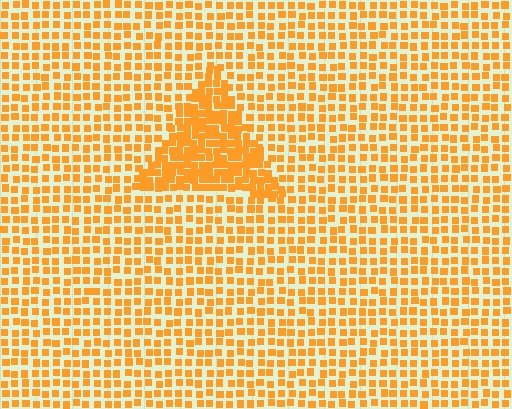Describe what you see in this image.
The image contains small orange elements arranged at two different densities. A triangle-shaped region is visible where the elements are more densely packed than the surrounding area.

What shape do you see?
I see a triangle.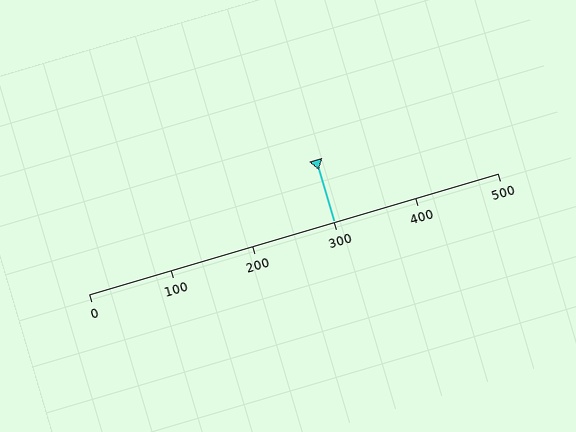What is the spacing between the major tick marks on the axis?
The major ticks are spaced 100 apart.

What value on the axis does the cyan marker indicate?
The marker indicates approximately 300.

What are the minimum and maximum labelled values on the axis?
The axis runs from 0 to 500.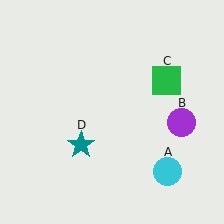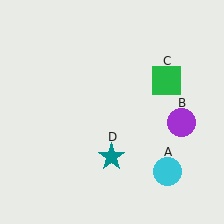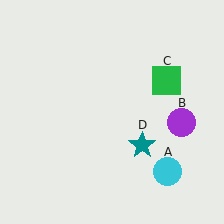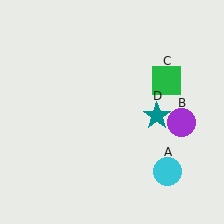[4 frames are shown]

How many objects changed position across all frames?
1 object changed position: teal star (object D).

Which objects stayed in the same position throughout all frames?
Cyan circle (object A) and purple circle (object B) and green square (object C) remained stationary.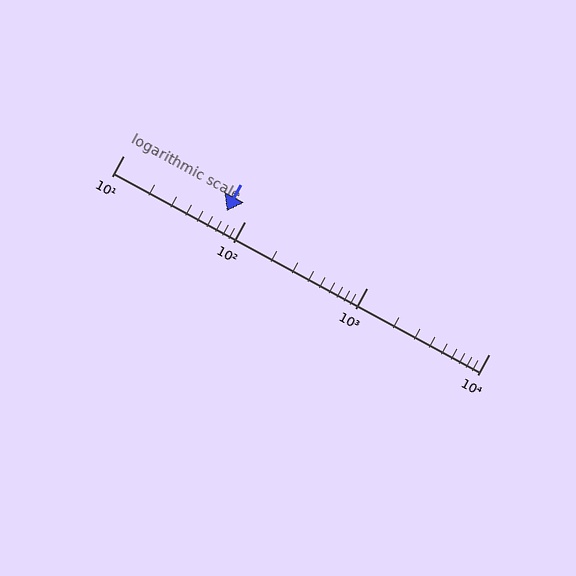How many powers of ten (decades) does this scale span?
The scale spans 3 decades, from 10 to 10000.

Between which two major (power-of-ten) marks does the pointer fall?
The pointer is between 10 and 100.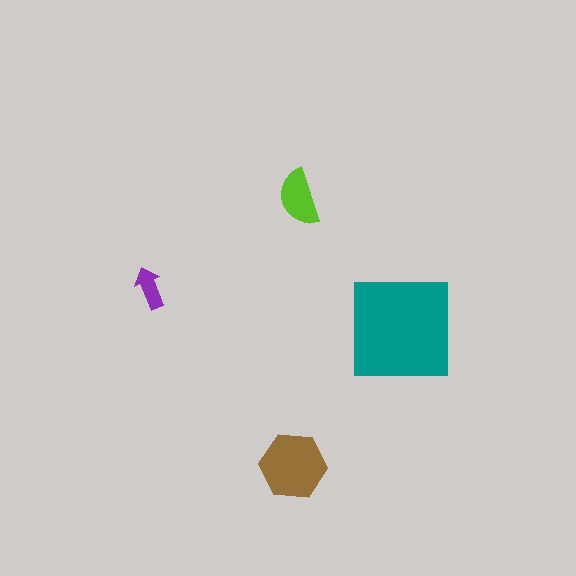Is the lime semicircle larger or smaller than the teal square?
Smaller.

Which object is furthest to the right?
The teal square is rightmost.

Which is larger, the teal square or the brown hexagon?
The teal square.